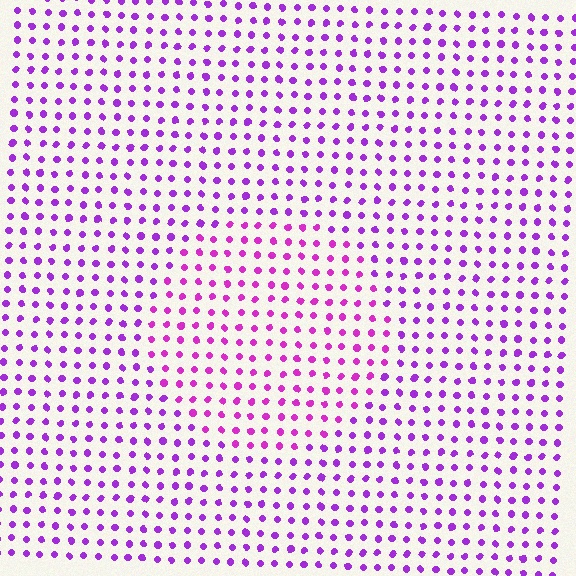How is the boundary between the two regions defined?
The boundary is defined purely by a slight shift in hue (about 24 degrees). Spacing, size, and orientation are identical on both sides.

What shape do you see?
I see a circle.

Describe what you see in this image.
The image is filled with small purple elements in a uniform arrangement. A circle-shaped region is visible where the elements are tinted to a slightly different hue, forming a subtle color boundary.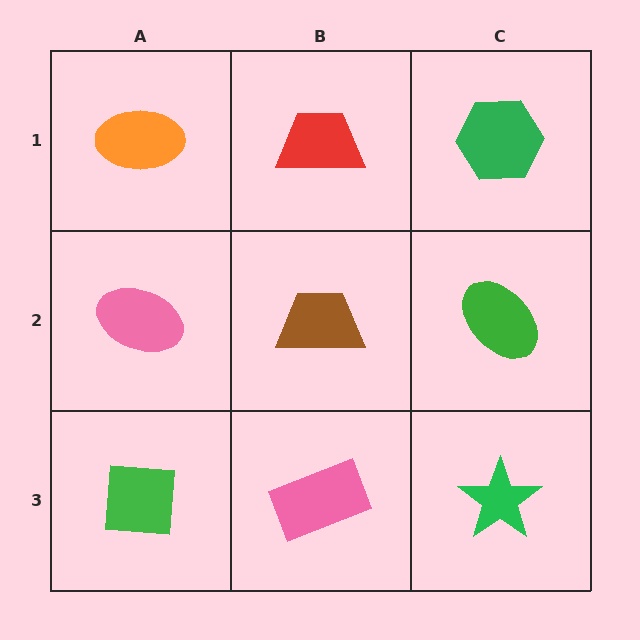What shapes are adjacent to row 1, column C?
A green ellipse (row 2, column C), a red trapezoid (row 1, column B).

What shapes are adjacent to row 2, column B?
A red trapezoid (row 1, column B), a pink rectangle (row 3, column B), a pink ellipse (row 2, column A), a green ellipse (row 2, column C).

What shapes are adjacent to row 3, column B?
A brown trapezoid (row 2, column B), a green square (row 3, column A), a green star (row 3, column C).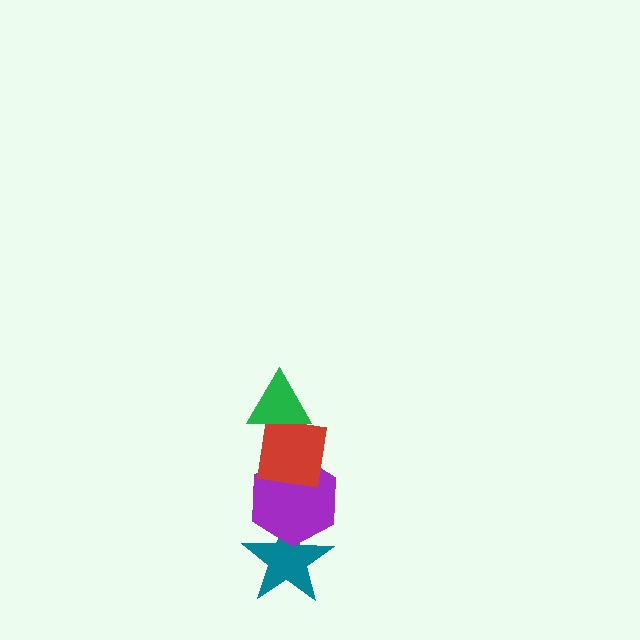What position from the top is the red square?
The red square is 2nd from the top.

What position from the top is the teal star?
The teal star is 4th from the top.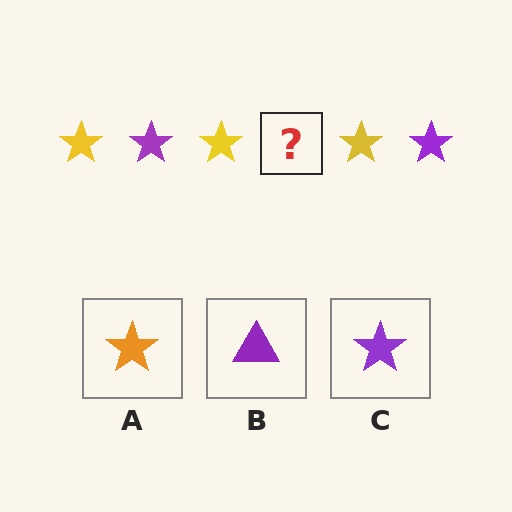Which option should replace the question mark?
Option C.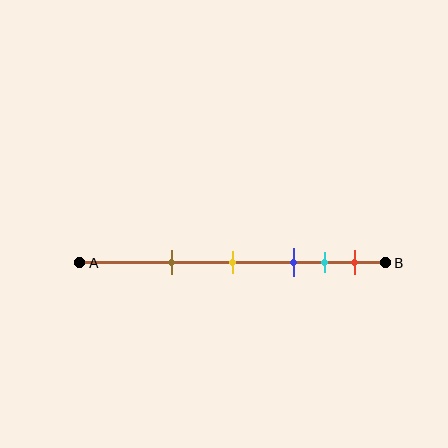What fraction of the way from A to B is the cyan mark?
The cyan mark is approximately 80% (0.8) of the way from A to B.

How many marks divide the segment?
There are 5 marks dividing the segment.